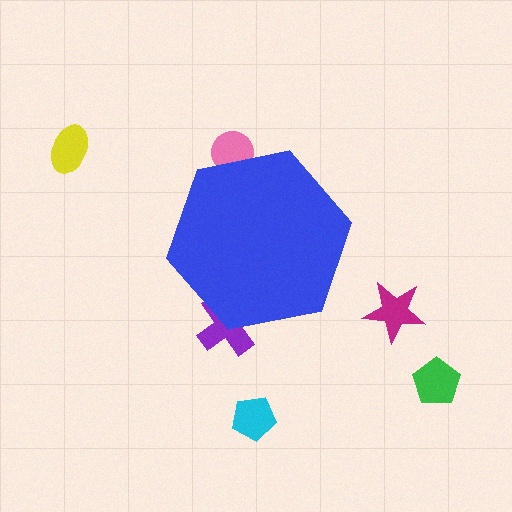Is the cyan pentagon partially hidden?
No, the cyan pentagon is fully visible.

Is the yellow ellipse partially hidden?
No, the yellow ellipse is fully visible.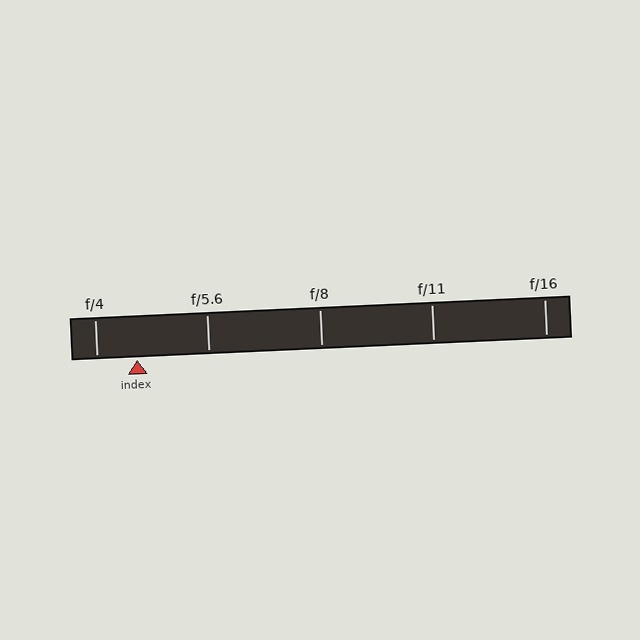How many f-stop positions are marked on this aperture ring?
There are 5 f-stop positions marked.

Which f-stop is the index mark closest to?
The index mark is closest to f/4.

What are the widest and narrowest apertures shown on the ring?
The widest aperture shown is f/4 and the narrowest is f/16.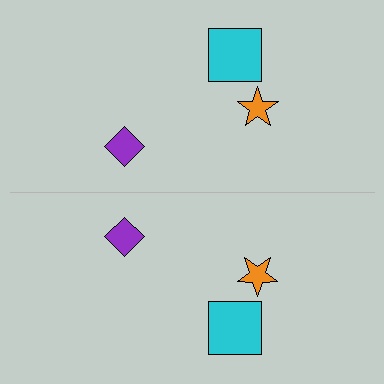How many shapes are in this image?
There are 6 shapes in this image.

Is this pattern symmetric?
Yes, this pattern has bilateral (reflection) symmetry.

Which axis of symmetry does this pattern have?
The pattern has a horizontal axis of symmetry running through the center of the image.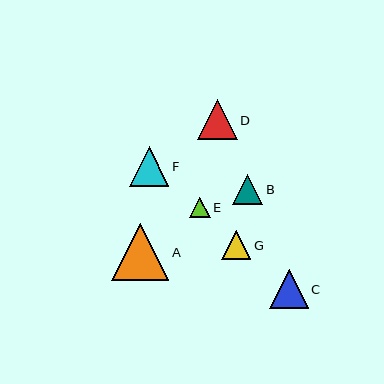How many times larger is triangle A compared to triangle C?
Triangle A is approximately 1.5 times the size of triangle C.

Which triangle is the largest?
Triangle A is the largest with a size of approximately 57 pixels.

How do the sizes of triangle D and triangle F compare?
Triangle D and triangle F are approximately the same size.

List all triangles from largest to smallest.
From largest to smallest: A, D, F, C, B, G, E.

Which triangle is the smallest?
Triangle E is the smallest with a size of approximately 21 pixels.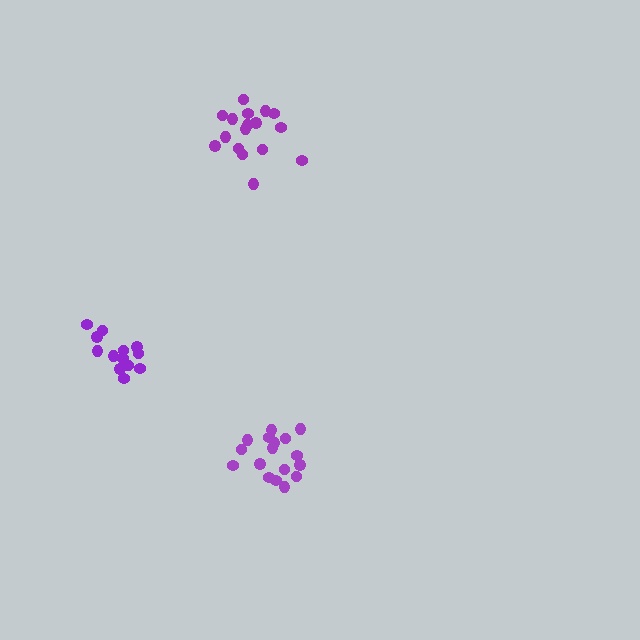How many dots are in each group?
Group 1: 17 dots, Group 2: 17 dots, Group 3: 13 dots (47 total).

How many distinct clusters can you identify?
There are 3 distinct clusters.